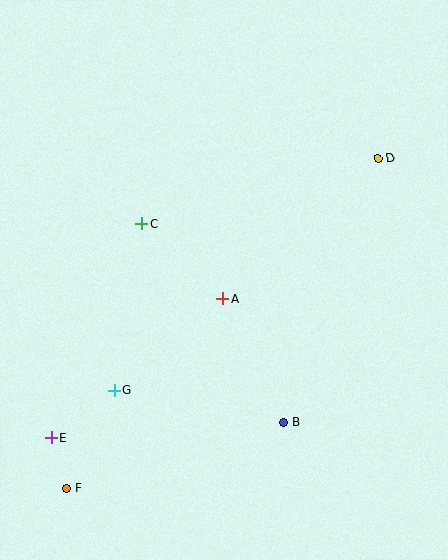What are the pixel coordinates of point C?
Point C is at (142, 224).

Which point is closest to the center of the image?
Point A at (223, 299) is closest to the center.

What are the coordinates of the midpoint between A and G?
The midpoint between A and G is at (169, 345).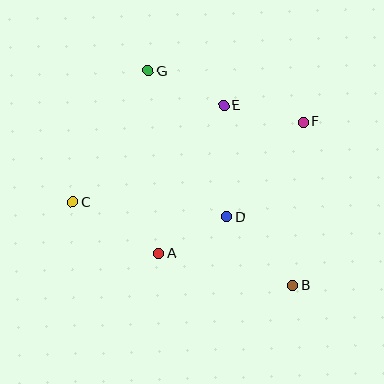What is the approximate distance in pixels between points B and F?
The distance between B and F is approximately 164 pixels.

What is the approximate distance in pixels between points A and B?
The distance between A and B is approximately 138 pixels.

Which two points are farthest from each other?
Points B and G are farthest from each other.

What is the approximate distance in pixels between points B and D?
The distance between B and D is approximately 96 pixels.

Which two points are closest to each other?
Points A and D are closest to each other.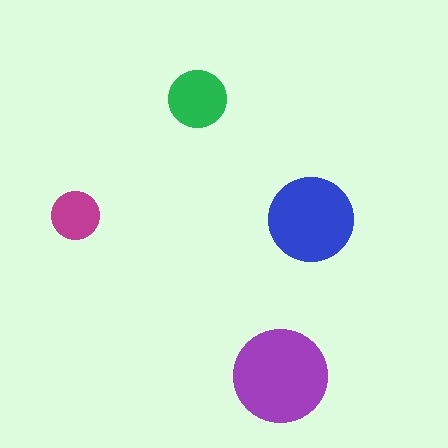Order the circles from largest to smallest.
the purple one, the blue one, the green one, the magenta one.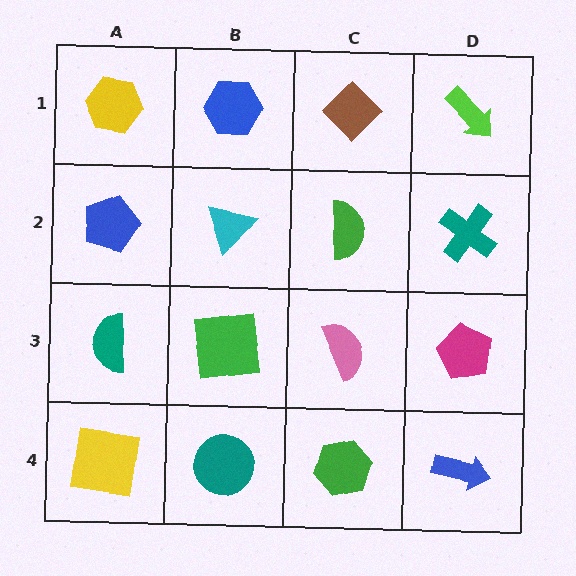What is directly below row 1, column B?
A cyan triangle.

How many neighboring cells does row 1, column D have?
2.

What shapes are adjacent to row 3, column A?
A blue pentagon (row 2, column A), a yellow square (row 4, column A), a green square (row 3, column B).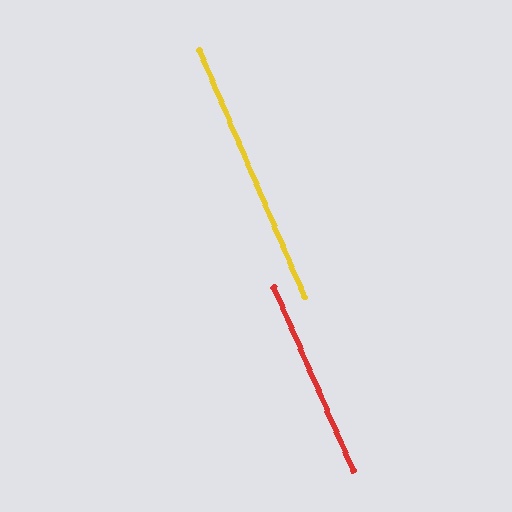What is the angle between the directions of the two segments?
Approximately 0 degrees.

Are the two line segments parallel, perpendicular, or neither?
Parallel — their directions differ by only 0.1°.